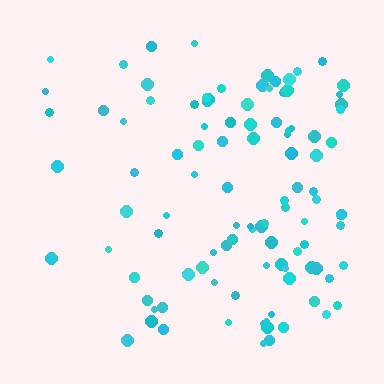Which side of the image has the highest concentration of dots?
The right.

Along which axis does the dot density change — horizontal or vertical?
Horizontal.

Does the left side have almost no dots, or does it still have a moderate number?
Still a moderate number, just noticeably fewer than the right.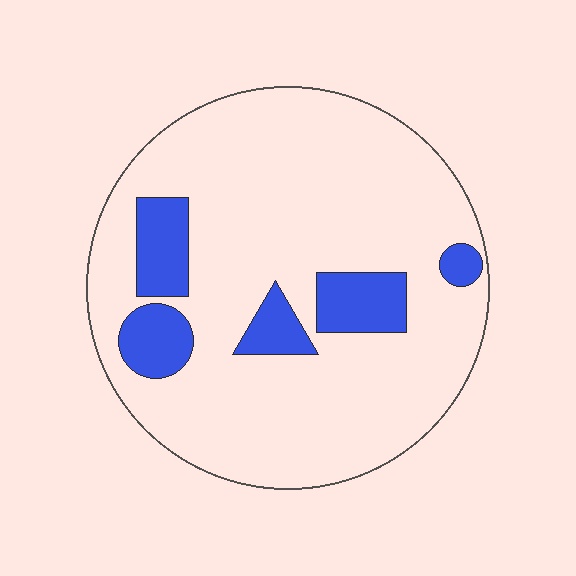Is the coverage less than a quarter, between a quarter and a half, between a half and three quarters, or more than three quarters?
Less than a quarter.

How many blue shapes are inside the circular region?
5.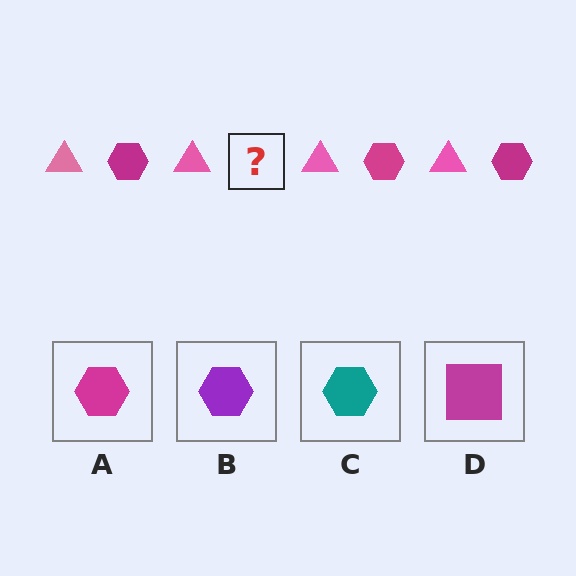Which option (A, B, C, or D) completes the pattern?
A.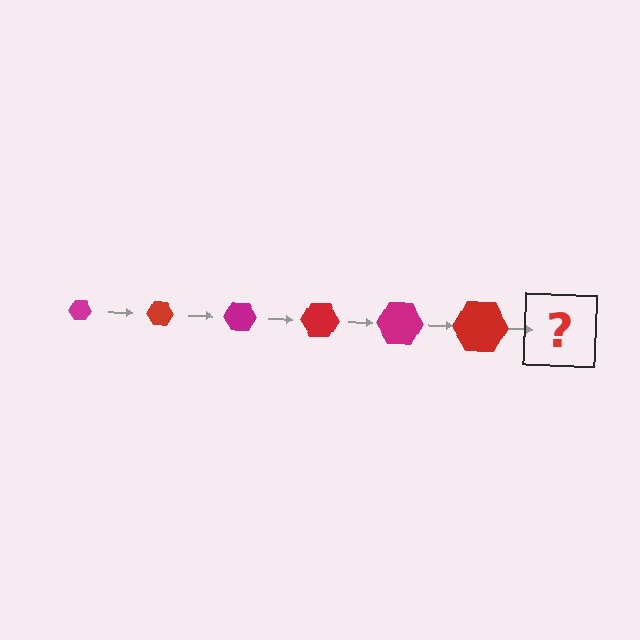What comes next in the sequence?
The next element should be a magenta hexagon, larger than the previous one.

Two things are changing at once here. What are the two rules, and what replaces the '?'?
The two rules are that the hexagon grows larger each step and the color cycles through magenta and red. The '?' should be a magenta hexagon, larger than the previous one.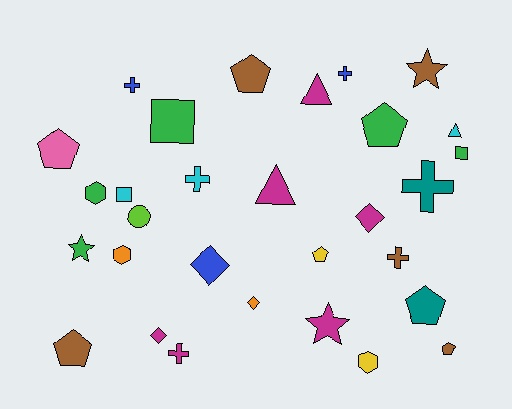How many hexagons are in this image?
There are 3 hexagons.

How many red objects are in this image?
There are no red objects.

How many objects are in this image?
There are 30 objects.